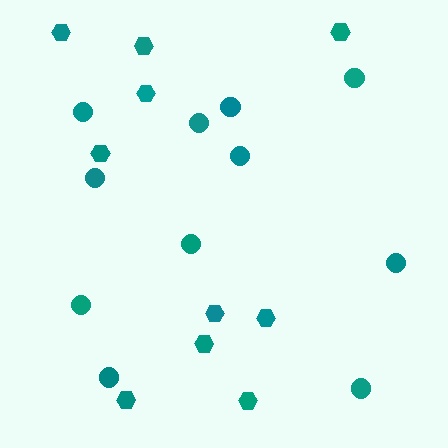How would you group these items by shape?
There are 2 groups: one group of hexagons (10) and one group of circles (11).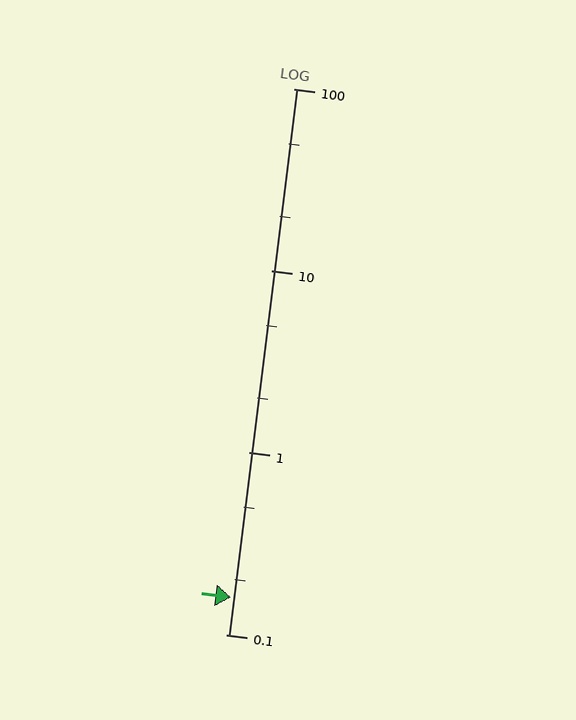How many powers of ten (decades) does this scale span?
The scale spans 3 decades, from 0.1 to 100.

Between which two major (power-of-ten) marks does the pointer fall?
The pointer is between 0.1 and 1.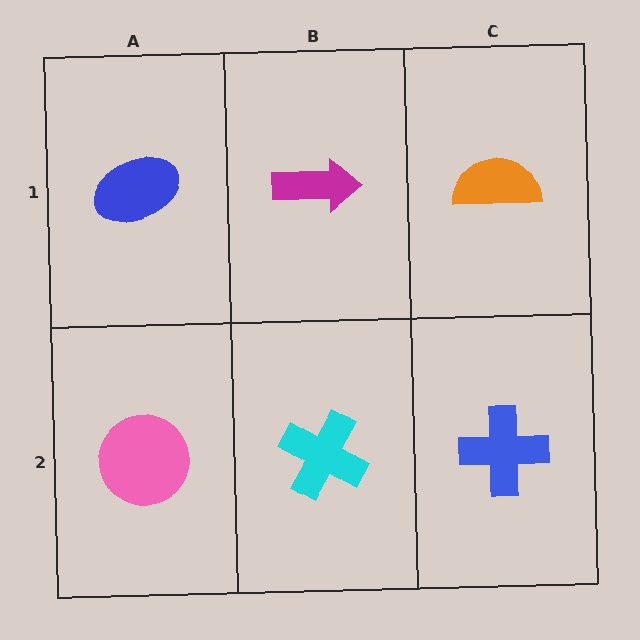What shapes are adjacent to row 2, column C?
An orange semicircle (row 1, column C), a cyan cross (row 2, column B).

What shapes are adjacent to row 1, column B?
A cyan cross (row 2, column B), a blue ellipse (row 1, column A), an orange semicircle (row 1, column C).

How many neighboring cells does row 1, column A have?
2.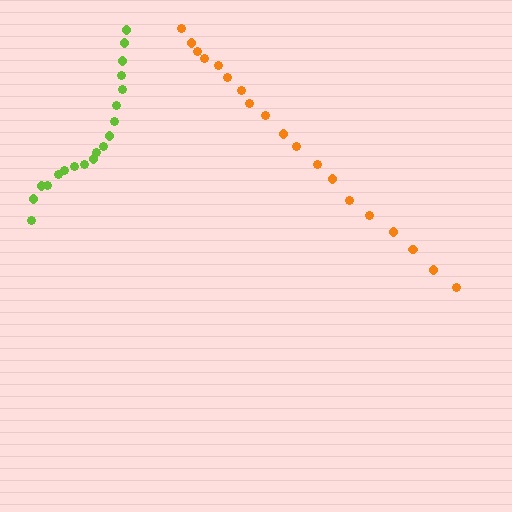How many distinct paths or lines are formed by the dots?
There are 2 distinct paths.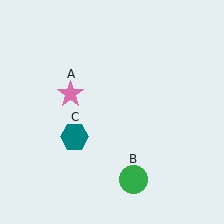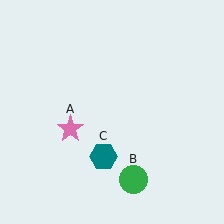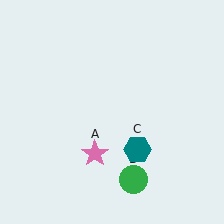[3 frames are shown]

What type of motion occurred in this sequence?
The pink star (object A), teal hexagon (object C) rotated counterclockwise around the center of the scene.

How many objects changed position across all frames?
2 objects changed position: pink star (object A), teal hexagon (object C).